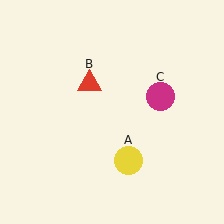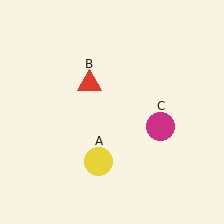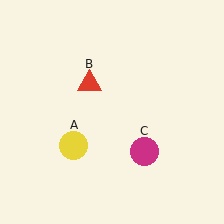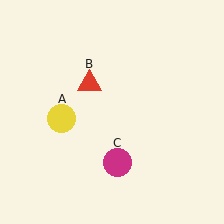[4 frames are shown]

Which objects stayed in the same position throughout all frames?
Red triangle (object B) remained stationary.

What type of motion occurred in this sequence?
The yellow circle (object A), magenta circle (object C) rotated clockwise around the center of the scene.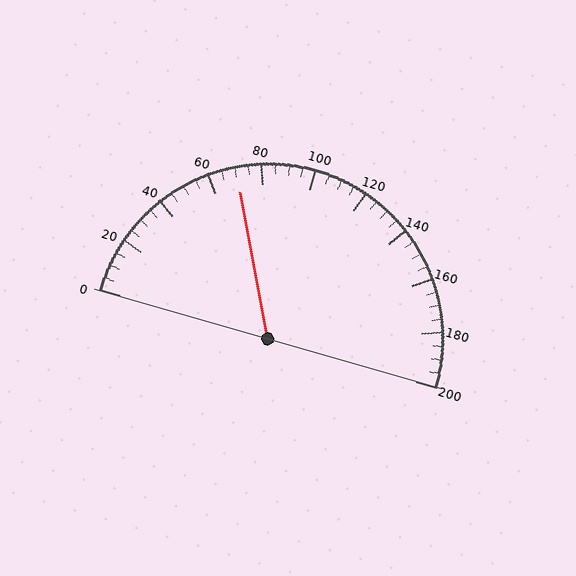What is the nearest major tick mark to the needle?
The nearest major tick mark is 80.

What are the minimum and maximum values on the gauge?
The gauge ranges from 0 to 200.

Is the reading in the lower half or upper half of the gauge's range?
The reading is in the lower half of the range (0 to 200).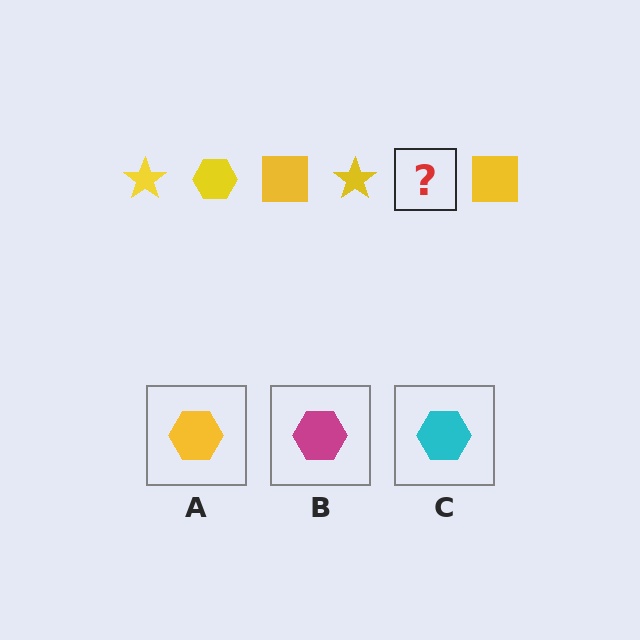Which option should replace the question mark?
Option A.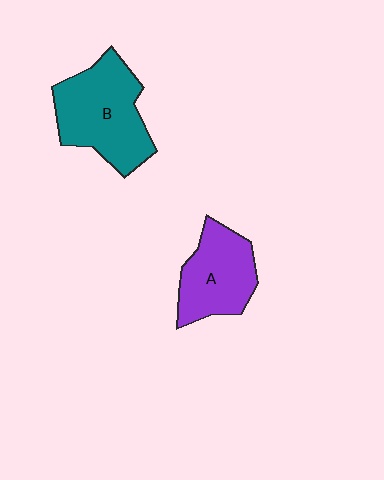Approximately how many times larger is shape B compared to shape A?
Approximately 1.3 times.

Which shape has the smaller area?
Shape A (purple).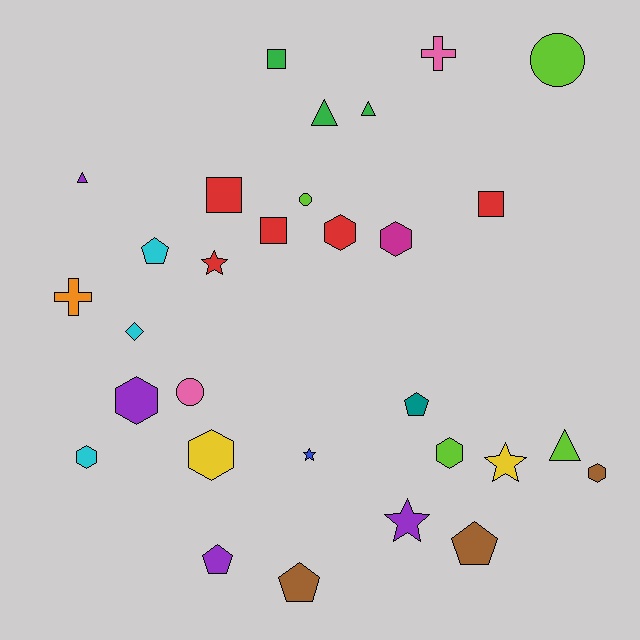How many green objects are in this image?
There are 3 green objects.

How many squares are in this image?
There are 4 squares.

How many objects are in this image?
There are 30 objects.